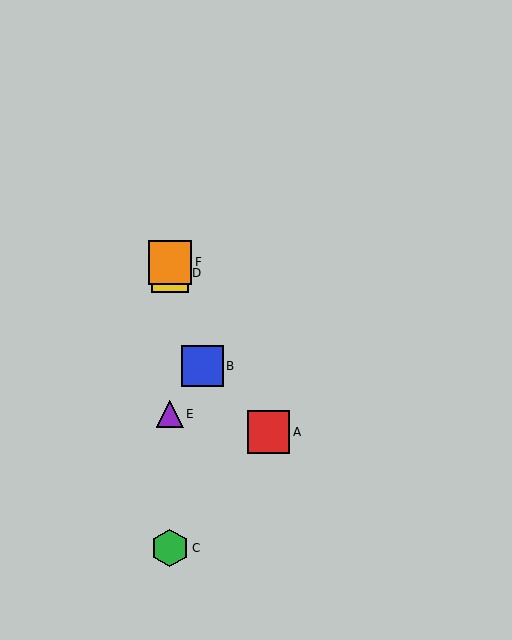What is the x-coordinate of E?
Object E is at x≈170.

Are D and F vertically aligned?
Yes, both are at x≈170.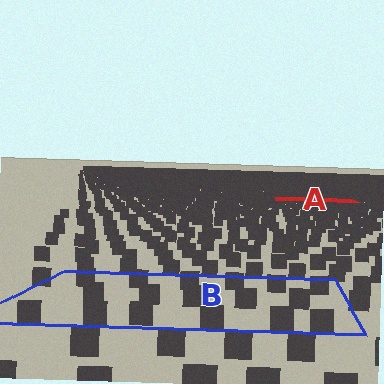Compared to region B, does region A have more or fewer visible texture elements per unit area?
Region A has more texture elements per unit area — they are packed more densely because it is farther away.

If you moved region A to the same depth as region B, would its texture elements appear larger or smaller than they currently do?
They would appear larger. At a closer depth, the same texture elements are projected at a bigger on-screen size.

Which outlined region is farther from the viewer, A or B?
Region A is farther from the viewer — the texture elements inside it appear smaller and more densely packed.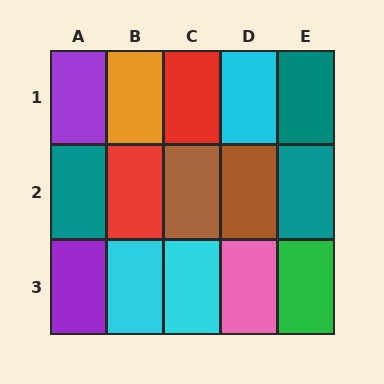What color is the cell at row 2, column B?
Red.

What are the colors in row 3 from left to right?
Purple, cyan, cyan, pink, green.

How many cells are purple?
2 cells are purple.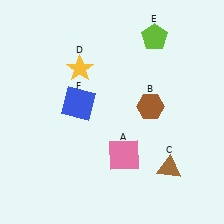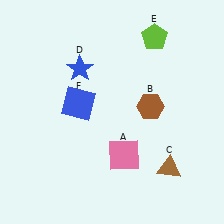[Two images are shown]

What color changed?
The star (D) changed from yellow in Image 1 to blue in Image 2.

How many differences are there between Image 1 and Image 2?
There is 1 difference between the two images.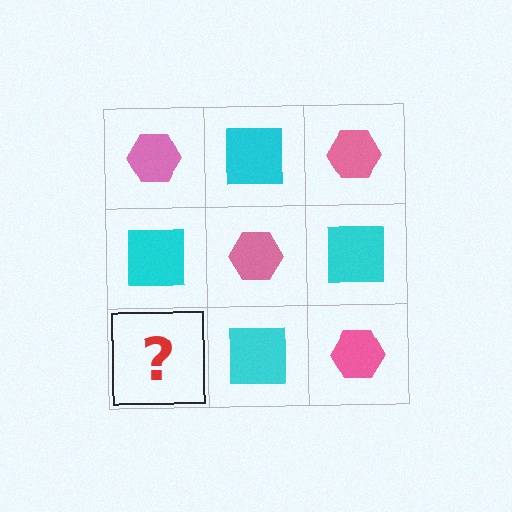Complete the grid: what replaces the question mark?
The question mark should be replaced with a pink hexagon.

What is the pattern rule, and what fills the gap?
The rule is that it alternates pink hexagon and cyan square in a checkerboard pattern. The gap should be filled with a pink hexagon.